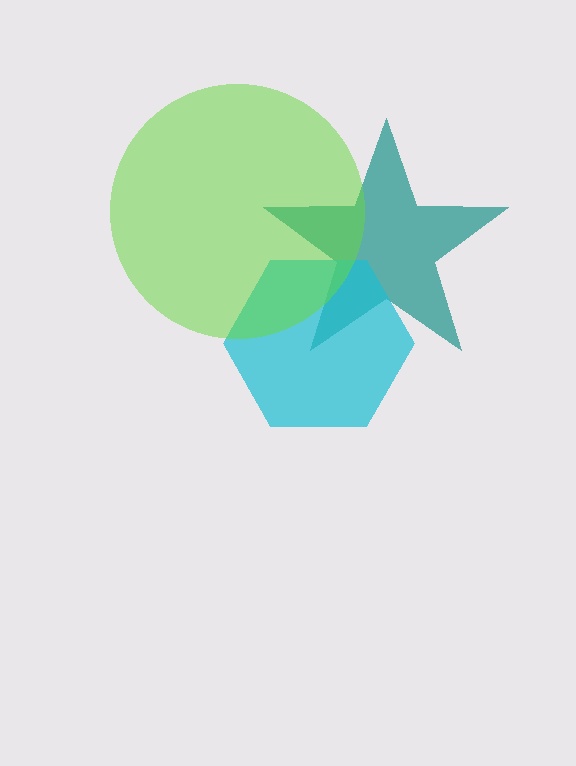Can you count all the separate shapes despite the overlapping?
Yes, there are 3 separate shapes.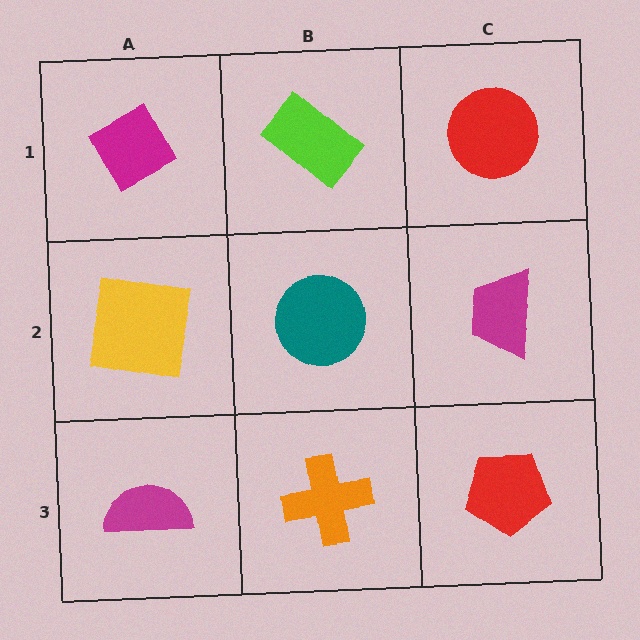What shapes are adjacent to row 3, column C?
A magenta trapezoid (row 2, column C), an orange cross (row 3, column B).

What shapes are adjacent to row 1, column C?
A magenta trapezoid (row 2, column C), a lime rectangle (row 1, column B).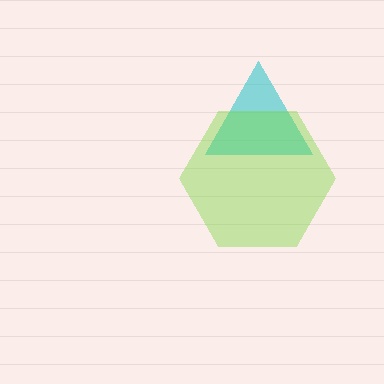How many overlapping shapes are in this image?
There are 2 overlapping shapes in the image.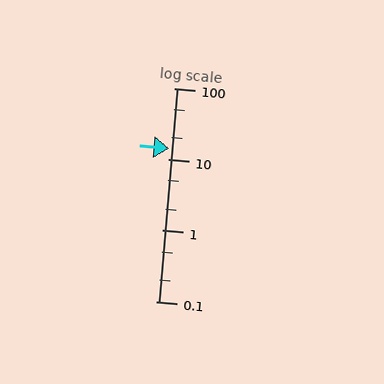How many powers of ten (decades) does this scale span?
The scale spans 3 decades, from 0.1 to 100.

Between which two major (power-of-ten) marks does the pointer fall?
The pointer is between 10 and 100.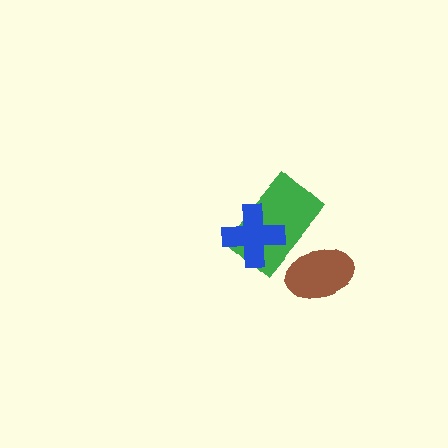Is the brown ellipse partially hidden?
No, no other shape covers it.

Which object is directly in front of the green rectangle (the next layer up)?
The blue cross is directly in front of the green rectangle.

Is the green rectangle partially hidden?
Yes, it is partially covered by another shape.